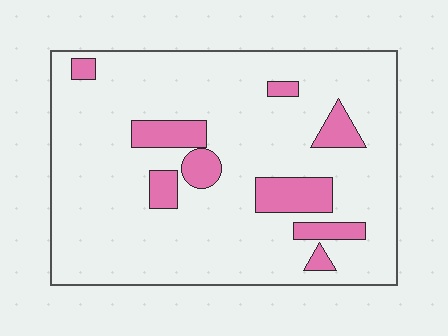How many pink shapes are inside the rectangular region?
9.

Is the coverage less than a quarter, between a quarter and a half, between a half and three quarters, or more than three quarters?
Less than a quarter.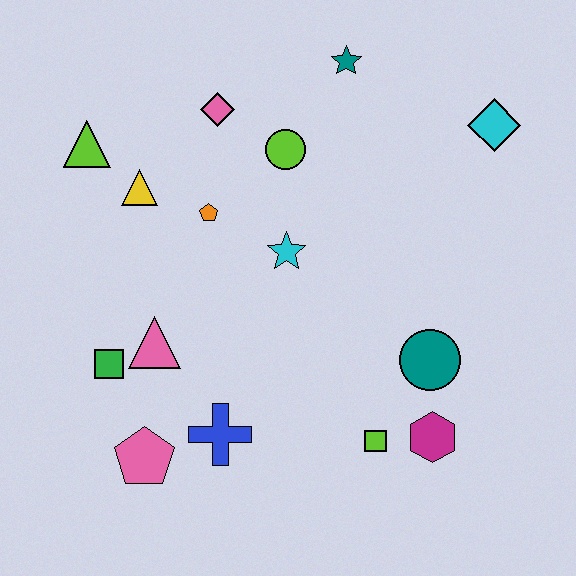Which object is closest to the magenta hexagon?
The lime square is closest to the magenta hexagon.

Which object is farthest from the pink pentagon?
The cyan diamond is farthest from the pink pentagon.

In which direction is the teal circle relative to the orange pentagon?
The teal circle is to the right of the orange pentagon.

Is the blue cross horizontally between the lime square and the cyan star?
No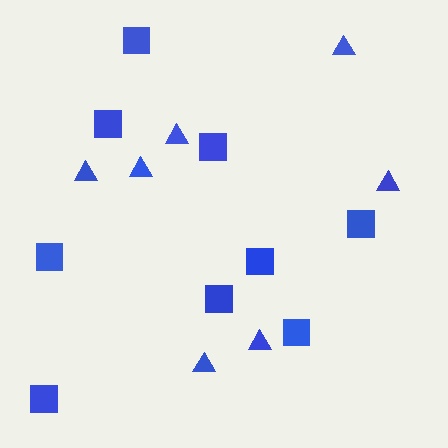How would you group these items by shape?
There are 2 groups: one group of squares (9) and one group of triangles (7).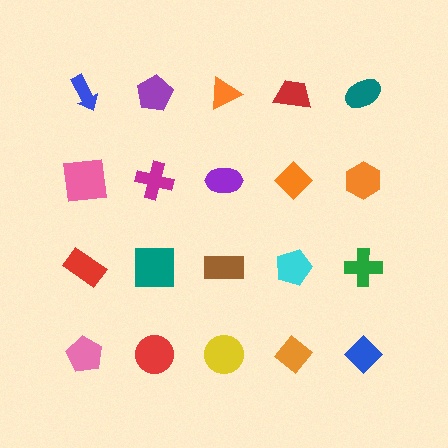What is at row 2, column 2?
A magenta cross.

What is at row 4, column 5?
A blue diamond.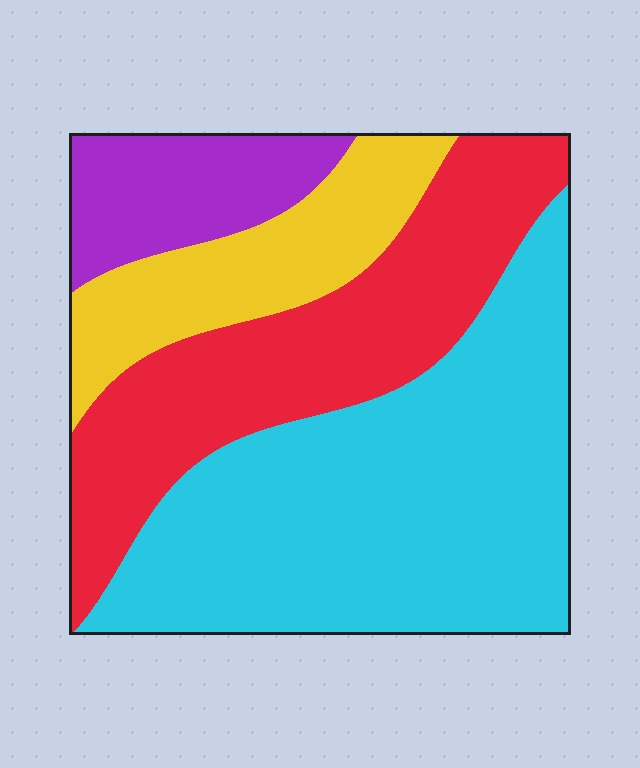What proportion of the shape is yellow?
Yellow covers about 15% of the shape.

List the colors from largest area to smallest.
From largest to smallest: cyan, red, yellow, purple.